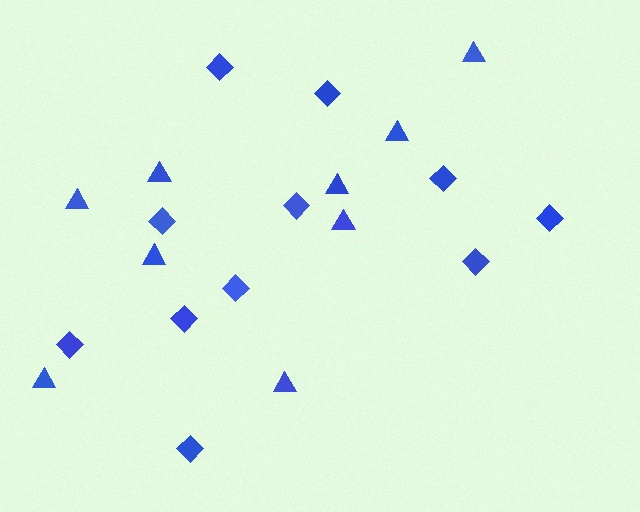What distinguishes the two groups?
There are 2 groups: one group of diamonds (11) and one group of triangles (9).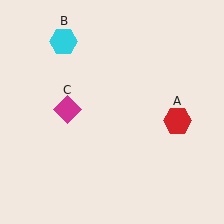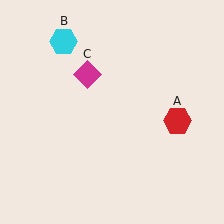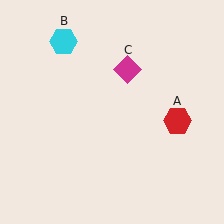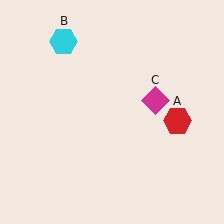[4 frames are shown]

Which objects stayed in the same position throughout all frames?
Red hexagon (object A) and cyan hexagon (object B) remained stationary.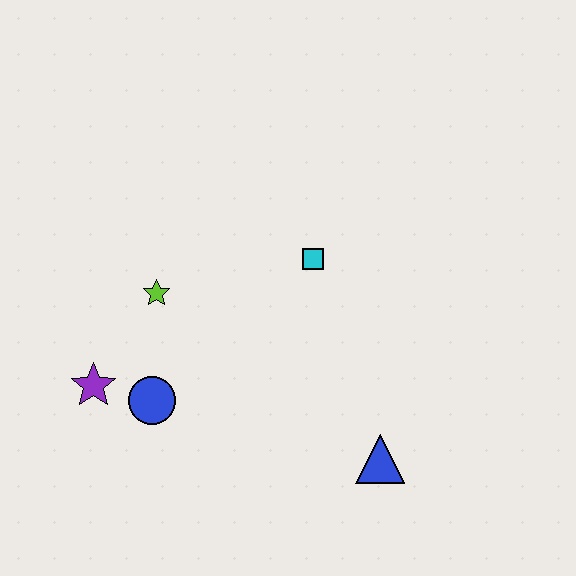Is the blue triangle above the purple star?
No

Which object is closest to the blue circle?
The purple star is closest to the blue circle.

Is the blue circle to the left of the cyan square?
Yes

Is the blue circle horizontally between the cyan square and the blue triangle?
No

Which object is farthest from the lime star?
The blue triangle is farthest from the lime star.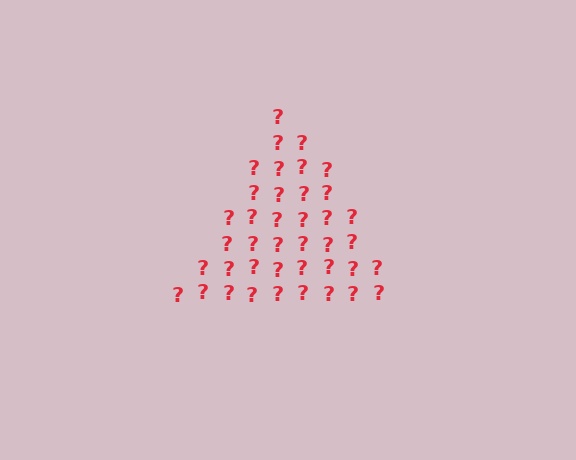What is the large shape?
The large shape is a triangle.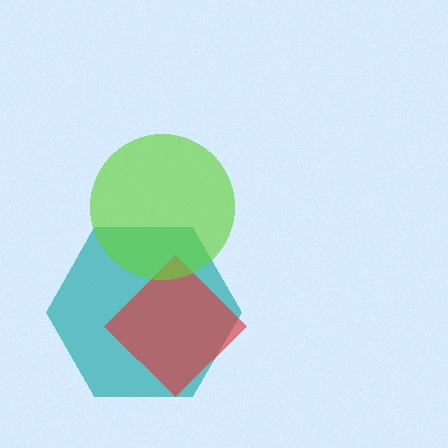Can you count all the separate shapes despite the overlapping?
Yes, there are 3 separate shapes.